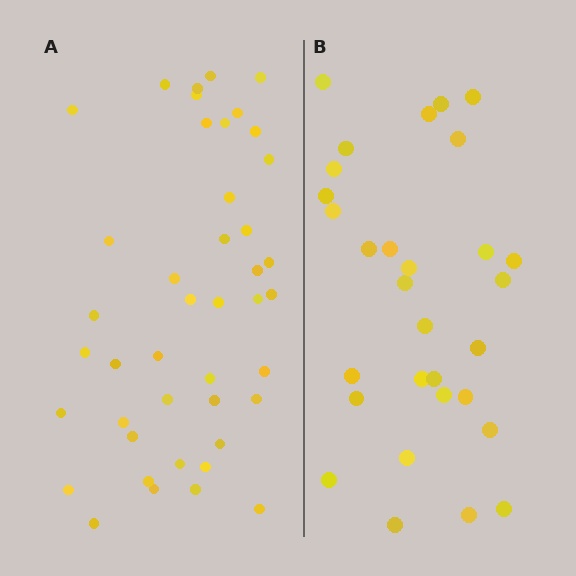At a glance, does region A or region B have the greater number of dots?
Region A (the left region) has more dots.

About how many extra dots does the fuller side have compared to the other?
Region A has approximately 15 more dots than region B.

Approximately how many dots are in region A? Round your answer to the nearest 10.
About 40 dots. (The exact count is 43, which rounds to 40.)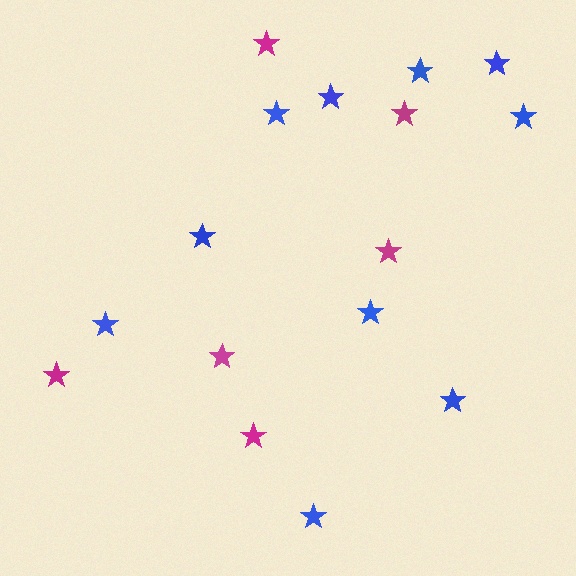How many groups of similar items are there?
There are 2 groups: one group of magenta stars (6) and one group of blue stars (10).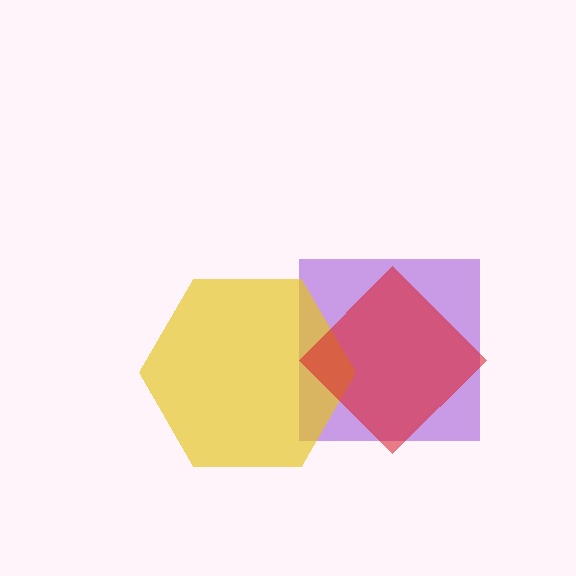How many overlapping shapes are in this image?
There are 3 overlapping shapes in the image.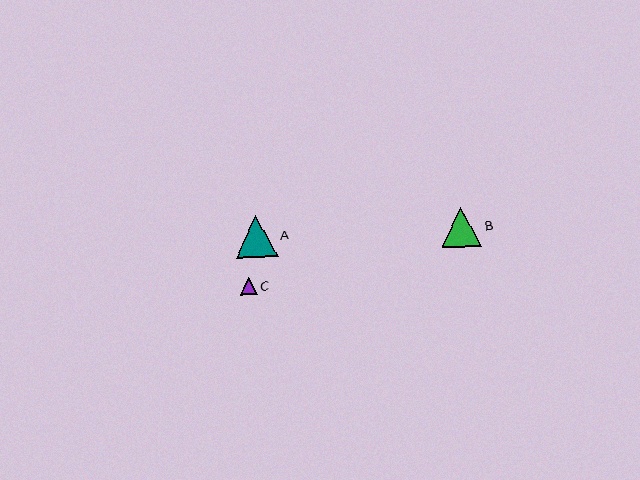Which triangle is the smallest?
Triangle C is the smallest with a size of approximately 17 pixels.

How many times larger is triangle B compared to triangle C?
Triangle B is approximately 2.3 times the size of triangle C.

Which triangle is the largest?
Triangle A is the largest with a size of approximately 42 pixels.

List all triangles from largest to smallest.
From largest to smallest: A, B, C.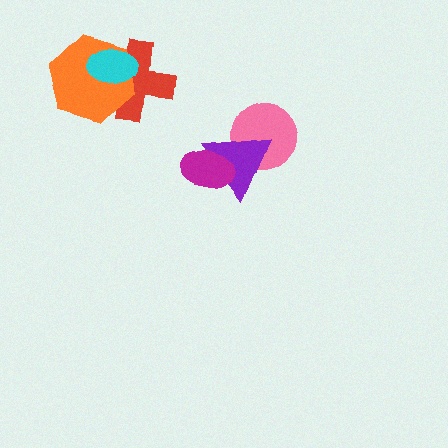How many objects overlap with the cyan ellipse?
2 objects overlap with the cyan ellipse.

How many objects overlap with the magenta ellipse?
1 object overlaps with the magenta ellipse.